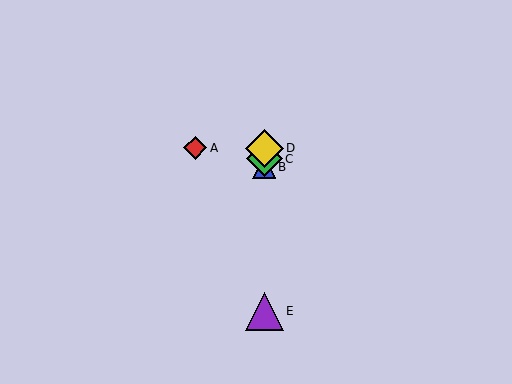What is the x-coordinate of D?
Object D is at x≈264.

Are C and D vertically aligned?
Yes, both are at x≈264.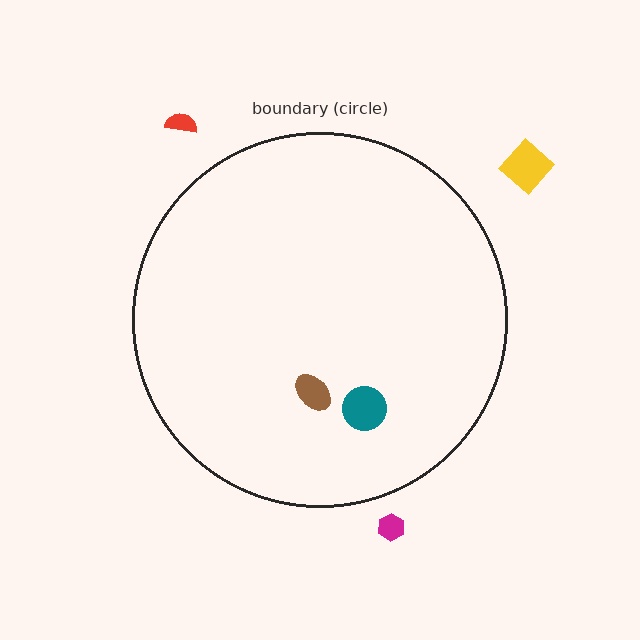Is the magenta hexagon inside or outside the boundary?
Outside.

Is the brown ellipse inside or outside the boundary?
Inside.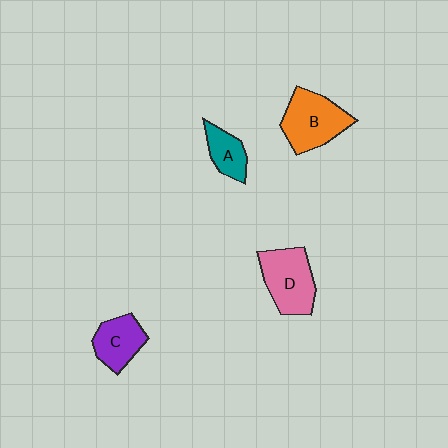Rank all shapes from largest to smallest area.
From largest to smallest: B (orange), D (pink), C (purple), A (teal).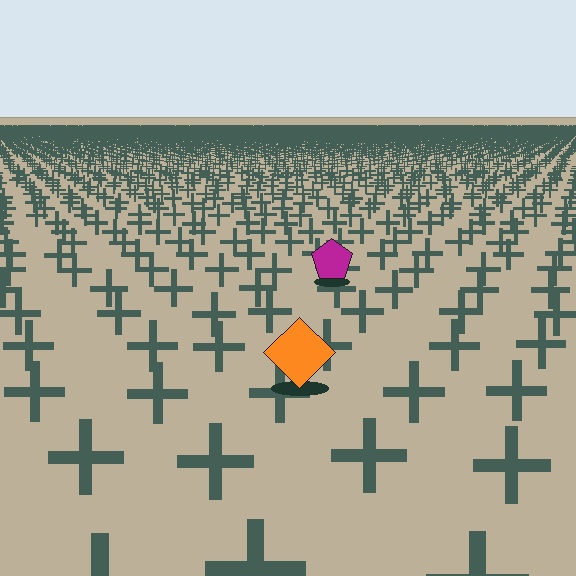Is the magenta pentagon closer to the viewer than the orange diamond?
No. The orange diamond is closer — you can tell from the texture gradient: the ground texture is coarser near it.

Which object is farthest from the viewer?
The magenta pentagon is farthest from the viewer. It appears smaller and the ground texture around it is denser.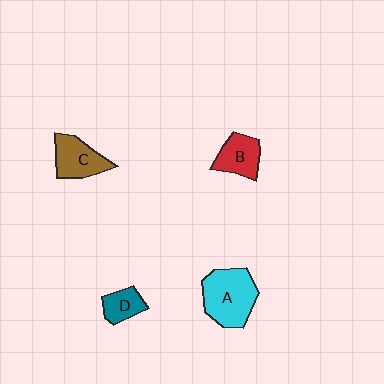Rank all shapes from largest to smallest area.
From largest to smallest: A (cyan), C (brown), B (red), D (teal).